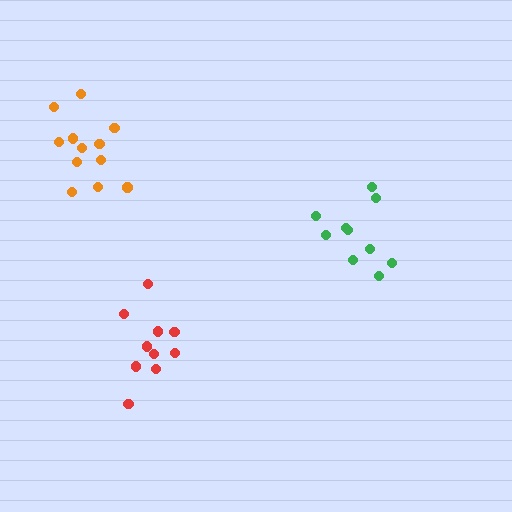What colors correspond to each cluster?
The clusters are colored: green, orange, red.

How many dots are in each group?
Group 1: 10 dots, Group 2: 12 dots, Group 3: 10 dots (32 total).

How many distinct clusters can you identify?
There are 3 distinct clusters.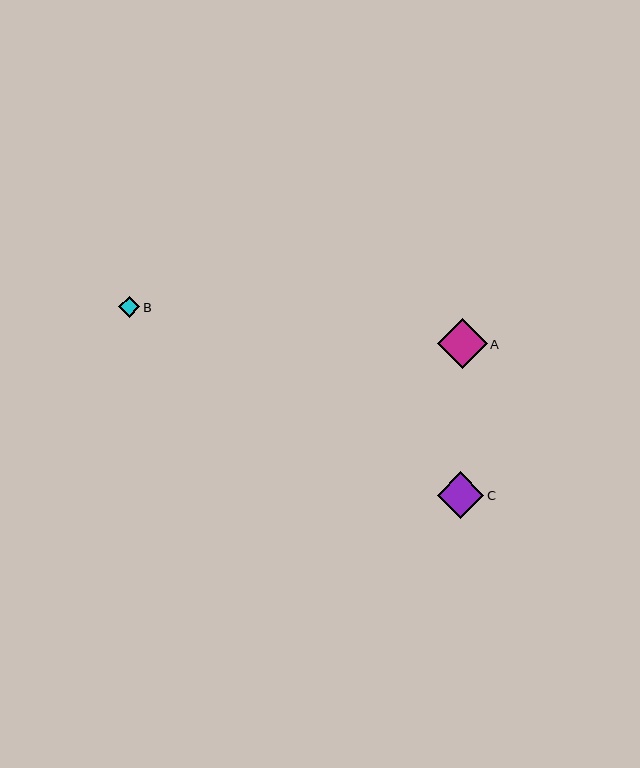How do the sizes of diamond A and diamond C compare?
Diamond A and diamond C are approximately the same size.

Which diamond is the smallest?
Diamond B is the smallest with a size of approximately 21 pixels.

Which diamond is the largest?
Diamond A is the largest with a size of approximately 50 pixels.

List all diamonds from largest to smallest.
From largest to smallest: A, C, B.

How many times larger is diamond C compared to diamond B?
Diamond C is approximately 2.2 times the size of diamond B.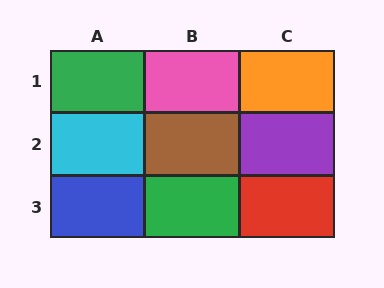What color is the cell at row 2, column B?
Brown.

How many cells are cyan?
1 cell is cyan.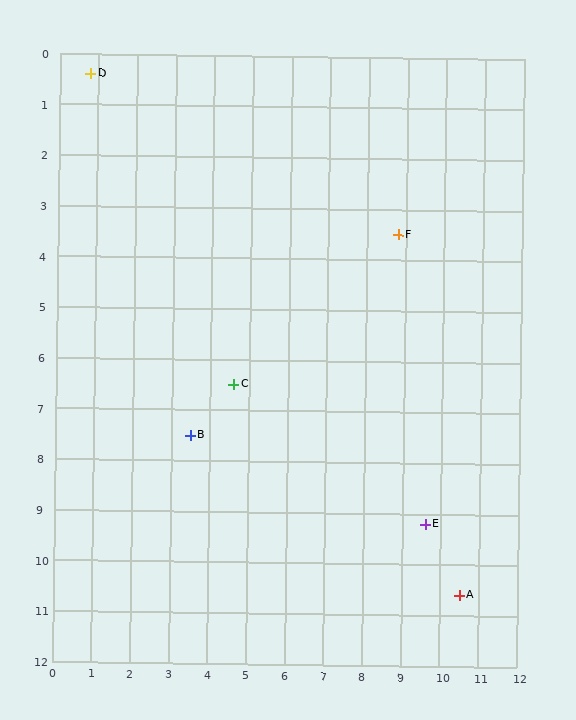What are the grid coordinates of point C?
Point C is at approximately (4.6, 6.5).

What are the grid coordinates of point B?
Point B is at approximately (3.5, 7.5).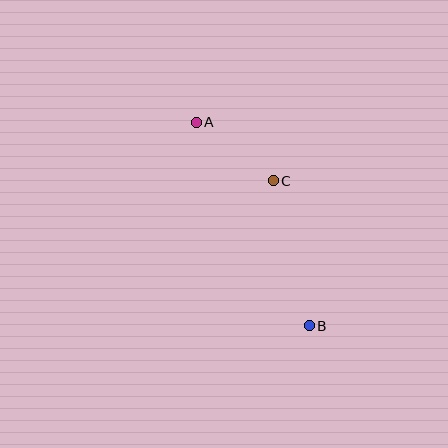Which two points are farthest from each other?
Points A and B are farthest from each other.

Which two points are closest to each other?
Points A and C are closest to each other.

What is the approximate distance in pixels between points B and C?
The distance between B and C is approximately 149 pixels.